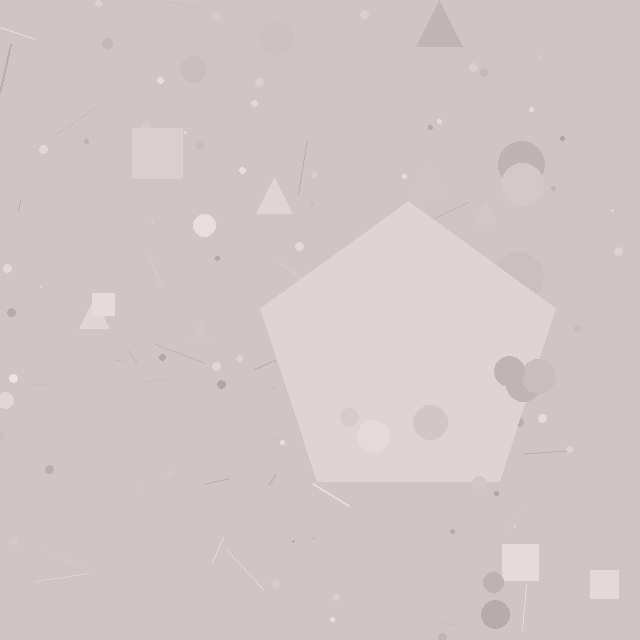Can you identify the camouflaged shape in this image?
The camouflaged shape is a pentagon.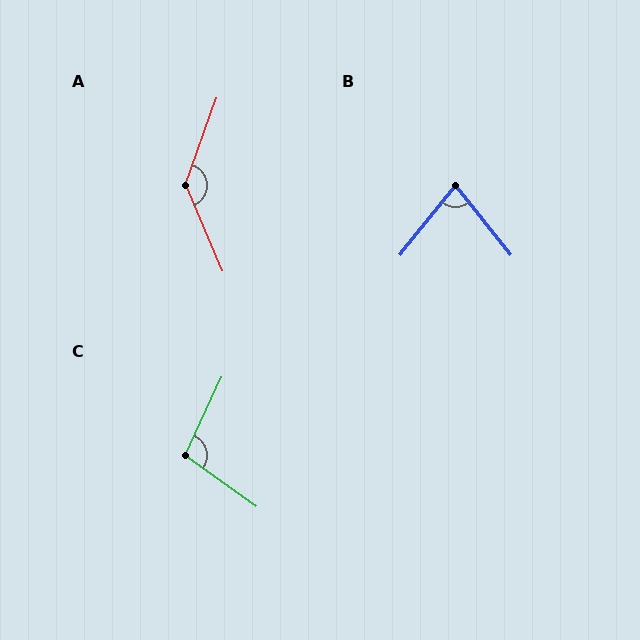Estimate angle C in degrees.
Approximately 101 degrees.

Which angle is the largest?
A, at approximately 137 degrees.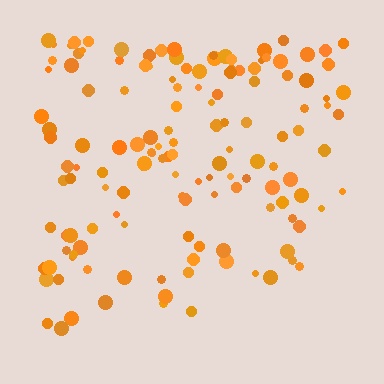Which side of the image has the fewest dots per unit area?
The bottom.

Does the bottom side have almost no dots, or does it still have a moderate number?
Still a moderate number, just noticeably fewer than the top.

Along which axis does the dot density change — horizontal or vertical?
Vertical.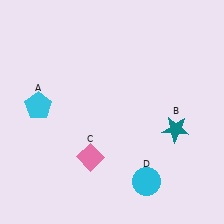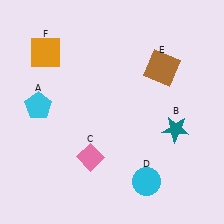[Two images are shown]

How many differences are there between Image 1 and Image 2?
There are 2 differences between the two images.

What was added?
A brown square (E), an orange square (F) were added in Image 2.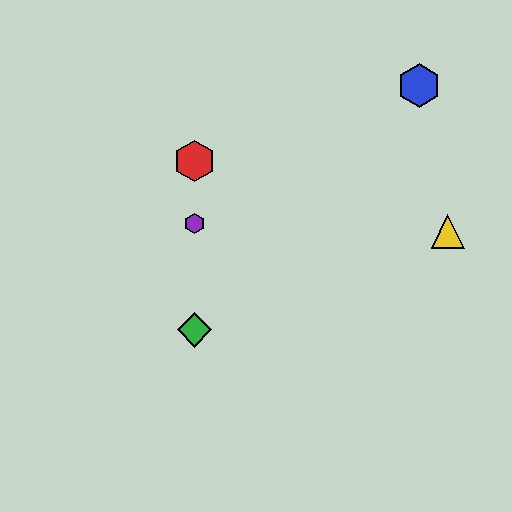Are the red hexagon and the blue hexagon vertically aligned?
No, the red hexagon is at x≈194 and the blue hexagon is at x≈419.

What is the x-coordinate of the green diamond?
The green diamond is at x≈194.